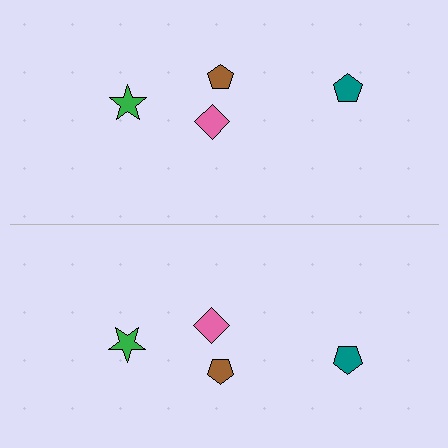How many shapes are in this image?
There are 8 shapes in this image.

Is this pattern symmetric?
Yes, this pattern has bilateral (reflection) symmetry.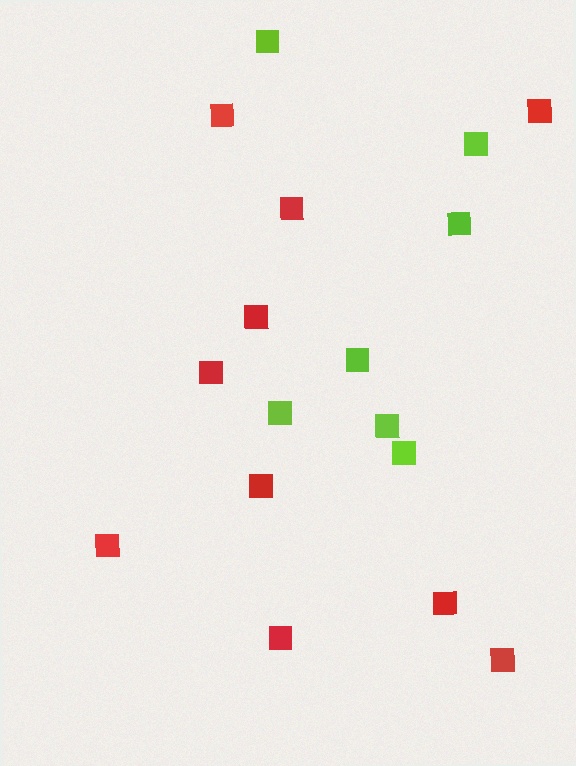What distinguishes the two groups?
There are 2 groups: one group of red squares (10) and one group of lime squares (7).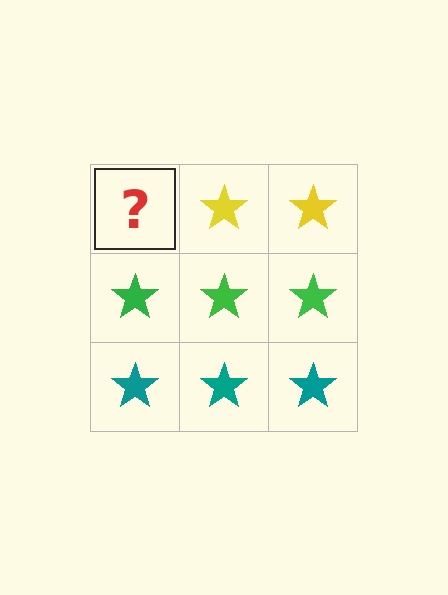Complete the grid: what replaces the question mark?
The question mark should be replaced with a yellow star.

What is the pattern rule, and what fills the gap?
The rule is that each row has a consistent color. The gap should be filled with a yellow star.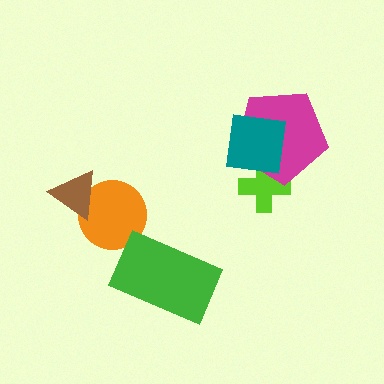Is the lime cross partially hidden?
Yes, it is partially covered by another shape.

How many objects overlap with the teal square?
2 objects overlap with the teal square.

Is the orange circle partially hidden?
Yes, it is partially covered by another shape.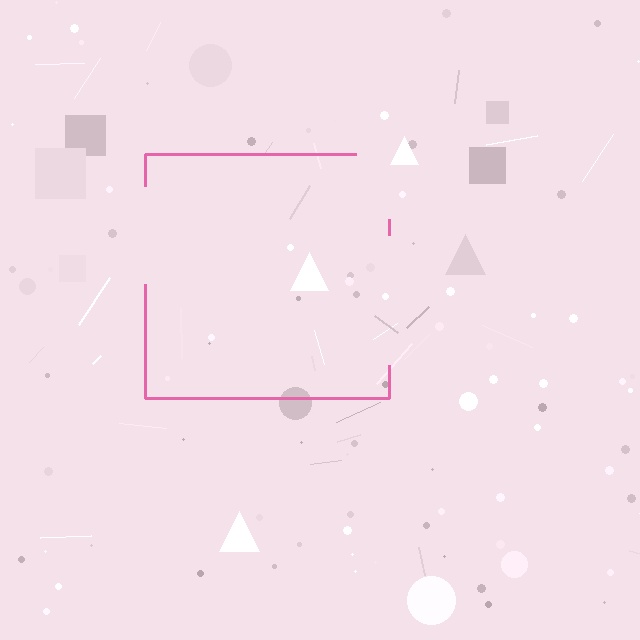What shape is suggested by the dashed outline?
The dashed outline suggests a square.